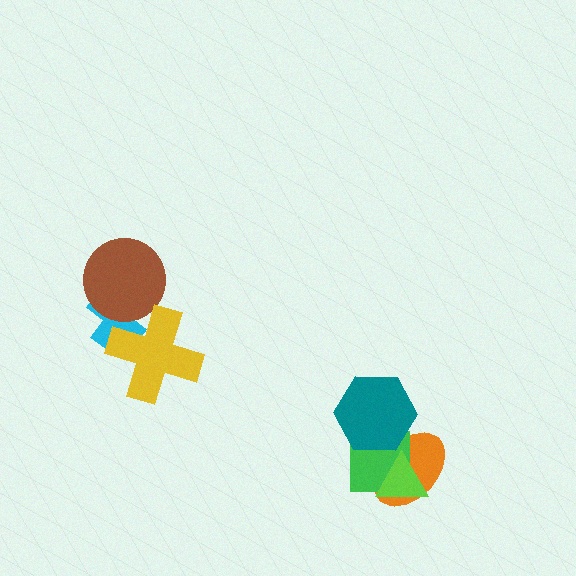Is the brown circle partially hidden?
Yes, it is partially covered by another shape.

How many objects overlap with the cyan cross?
2 objects overlap with the cyan cross.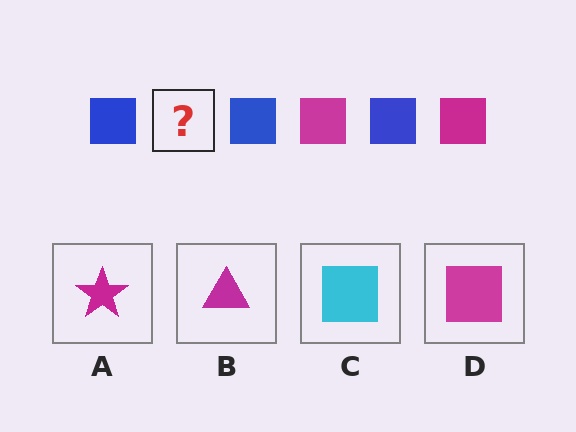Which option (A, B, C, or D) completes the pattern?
D.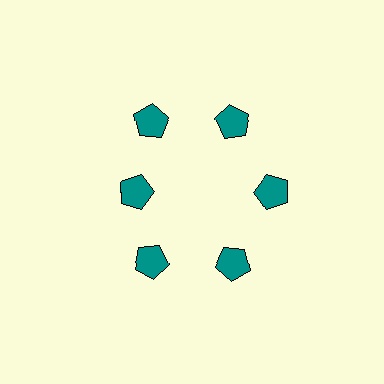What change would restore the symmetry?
The symmetry would be restored by moving it outward, back onto the ring so that all 6 pentagons sit at equal angles and equal distance from the center.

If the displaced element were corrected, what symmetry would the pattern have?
It would have 6-fold rotational symmetry — the pattern would map onto itself every 60 degrees.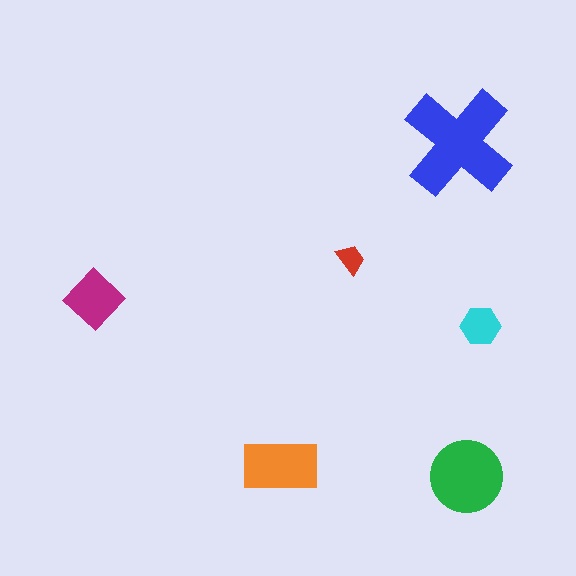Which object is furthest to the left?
The magenta diamond is leftmost.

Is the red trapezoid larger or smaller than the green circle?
Smaller.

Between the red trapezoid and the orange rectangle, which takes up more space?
The orange rectangle.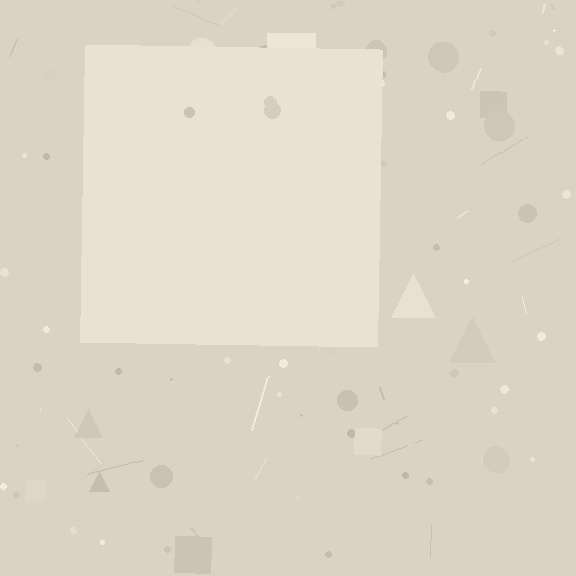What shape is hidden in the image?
A square is hidden in the image.